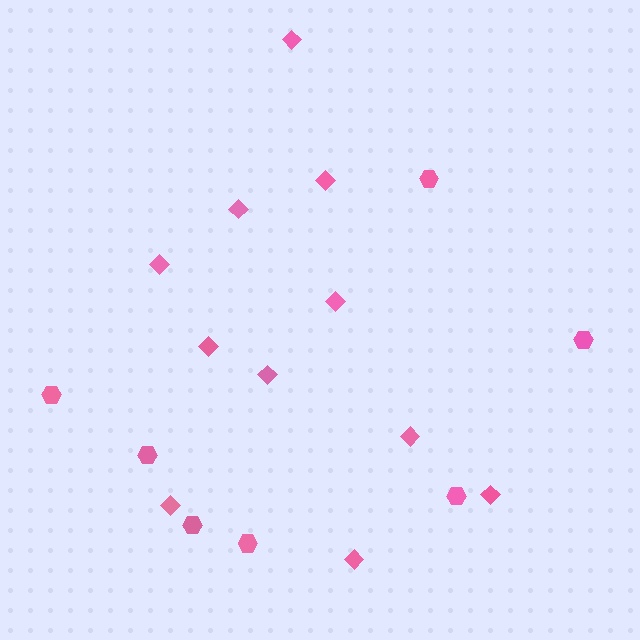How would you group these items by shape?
There are 2 groups: one group of hexagons (7) and one group of diamonds (11).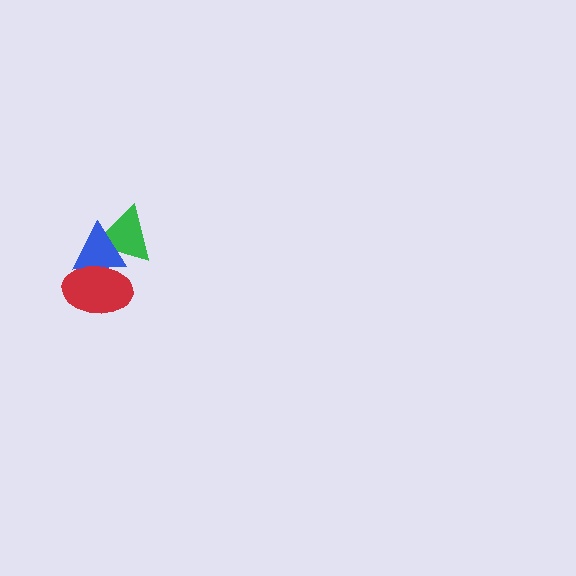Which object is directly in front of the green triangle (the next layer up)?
The blue triangle is directly in front of the green triangle.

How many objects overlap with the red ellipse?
2 objects overlap with the red ellipse.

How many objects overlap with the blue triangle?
2 objects overlap with the blue triangle.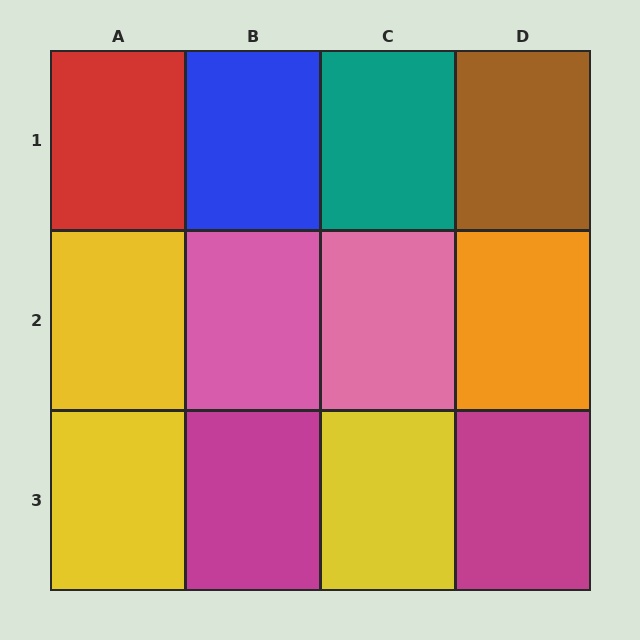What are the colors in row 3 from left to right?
Yellow, magenta, yellow, magenta.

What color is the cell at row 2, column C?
Pink.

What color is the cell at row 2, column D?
Orange.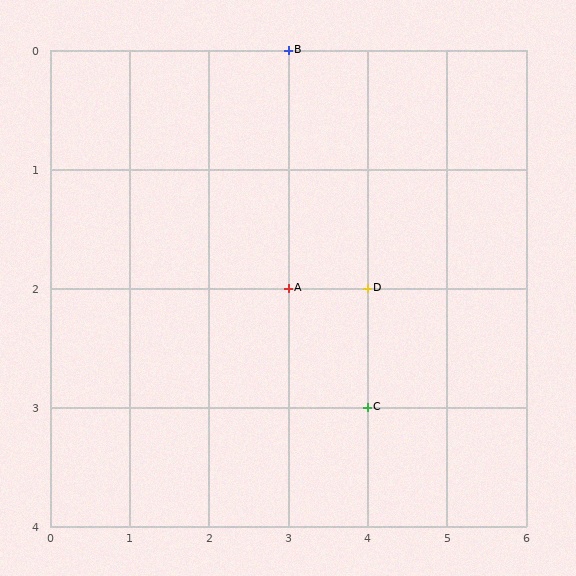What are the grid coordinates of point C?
Point C is at grid coordinates (4, 3).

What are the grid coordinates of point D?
Point D is at grid coordinates (4, 2).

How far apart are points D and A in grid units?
Points D and A are 1 column apart.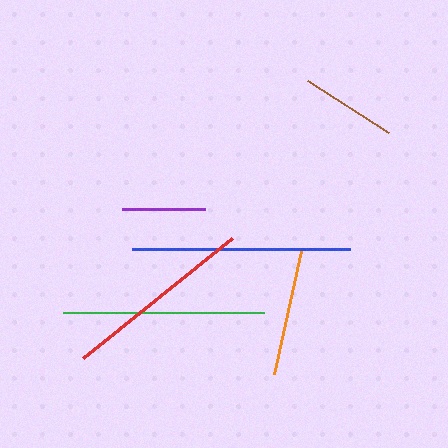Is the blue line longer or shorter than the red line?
The blue line is longer than the red line.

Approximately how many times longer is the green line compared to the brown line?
The green line is approximately 2.1 times the length of the brown line.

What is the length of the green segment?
The green segment is approximately 201 pixels long.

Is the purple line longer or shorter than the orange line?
The orange line is longer than the purple line.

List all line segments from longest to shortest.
From longest to shortest: blue, green, red, orange, brown, purple.